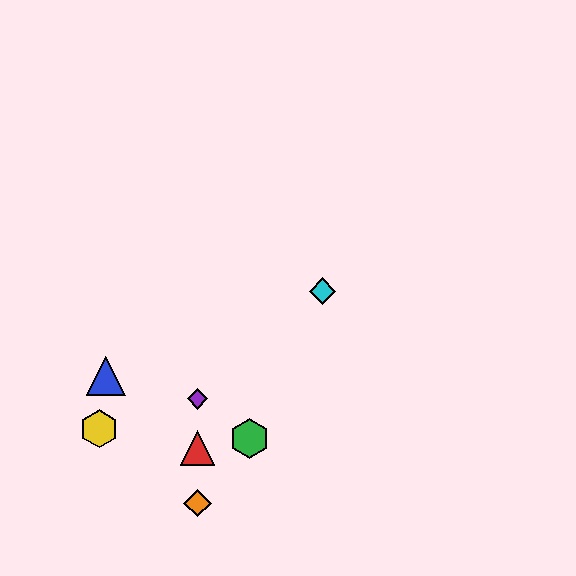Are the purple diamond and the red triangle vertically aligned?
Yes, both are at x≈198.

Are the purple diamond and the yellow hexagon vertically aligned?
No, the purple diamond is at x≈198 and the yellow hexagon is at x≈99.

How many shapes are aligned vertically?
3 shapes (the red triangle, the purple diamond, the orange diamond) are aligned vertically.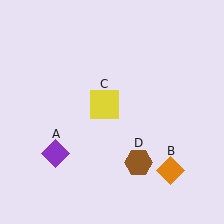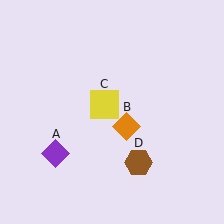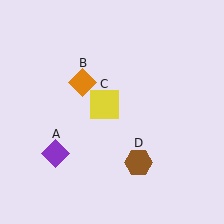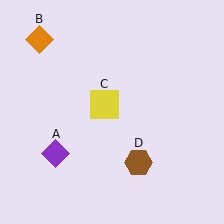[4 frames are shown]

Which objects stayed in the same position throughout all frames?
Purple diamond (object A) and yellow square (object C) and brown hexagon (object D) remained stationary.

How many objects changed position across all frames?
1 object changed position: orange diamond (object B).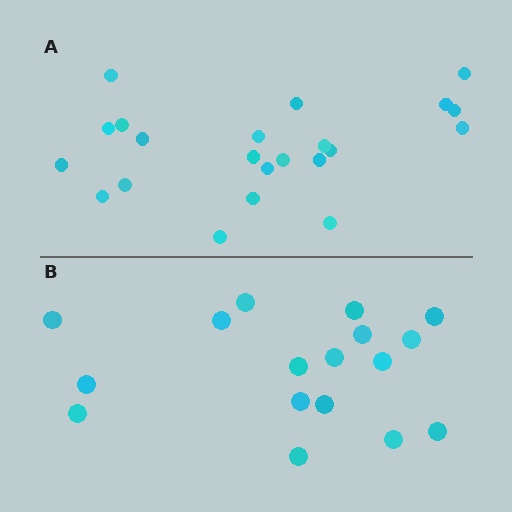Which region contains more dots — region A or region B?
Region A (the top region) has more dots.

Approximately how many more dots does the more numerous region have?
Region A has about 5 more dots than region B.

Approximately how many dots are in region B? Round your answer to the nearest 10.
About 20 dots. (The exact count is 17, which rounds to 20.)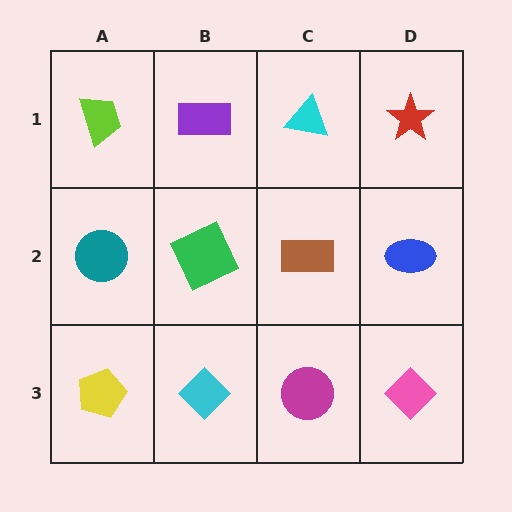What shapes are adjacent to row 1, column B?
A green square (row 2, column B), a lime trapezoid (row 1, column A), a cyan triangle (row 1, column C).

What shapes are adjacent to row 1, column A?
A teal circle (row 2, column A), a purple rectangle (row 1, column B).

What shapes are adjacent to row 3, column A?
A teal circle (row 2, column A), a cyan diamond (row 3, column B).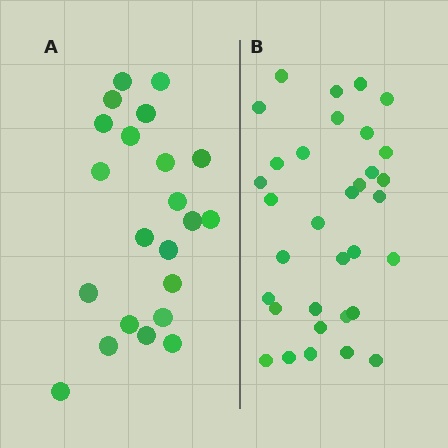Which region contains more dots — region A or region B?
Region B (the right region) has more dots.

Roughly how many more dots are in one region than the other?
Region B has roughly 12 or so more dots than region A.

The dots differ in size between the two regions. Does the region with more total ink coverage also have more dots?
No. Region A has more total ink coverage because its dots are larger, but region B actually contains more individual dots. Total area can be misleading — the number of items is what matters here.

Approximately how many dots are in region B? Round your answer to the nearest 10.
About 30 dots. (The exact count is 33, which rounds to 30.)